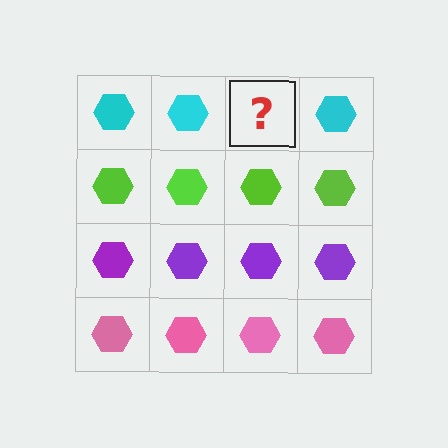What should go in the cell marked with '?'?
The missing cell should contain a cyan hexagon.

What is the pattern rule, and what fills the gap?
The rule is that each row has a consistent color. The gap should be filled with a cyan hexagon.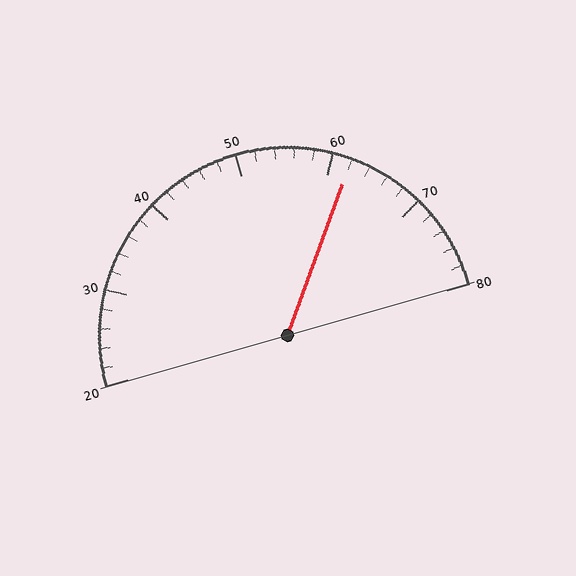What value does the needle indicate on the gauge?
The needle indicates approximately 62.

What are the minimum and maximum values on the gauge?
The gauge ranges from 20 to 80.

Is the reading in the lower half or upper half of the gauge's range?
The reading is in the upper half of the range (20 to 80).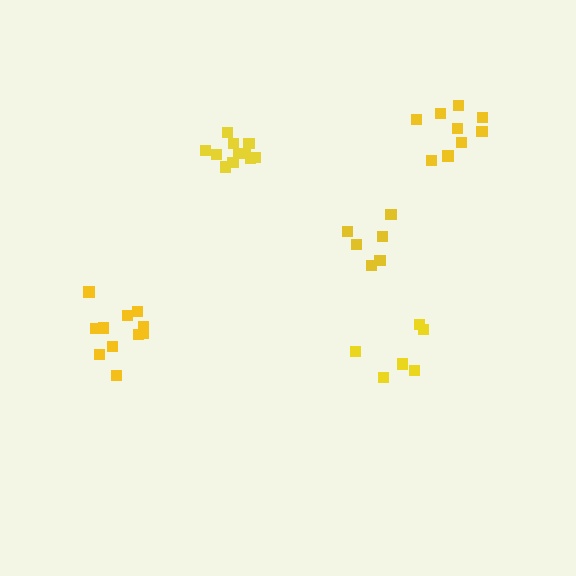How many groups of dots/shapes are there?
There are 5 groups.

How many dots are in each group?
Group 1: 6 dots, Group 2: 11 dots, Group 3: 11 dots, Group 4: 9 dots, Group 5: 6 dots (43 total).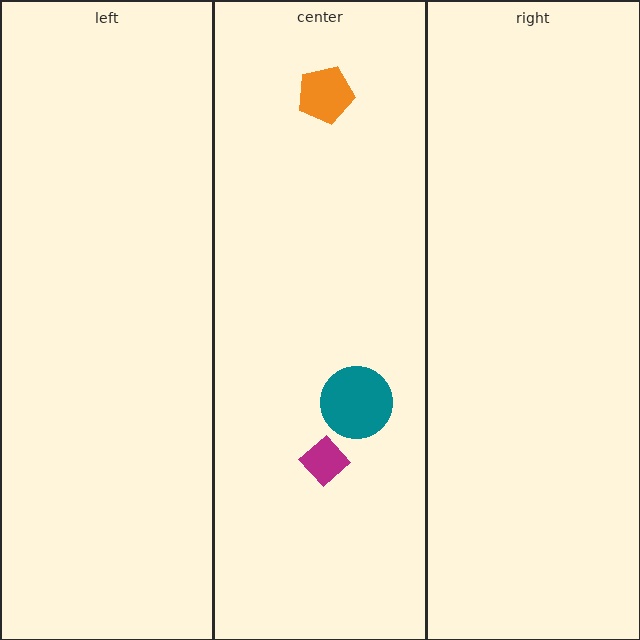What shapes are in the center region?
The orange pentagon, the magenta diamond, the teal circle.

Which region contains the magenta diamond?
The center region.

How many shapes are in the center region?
3.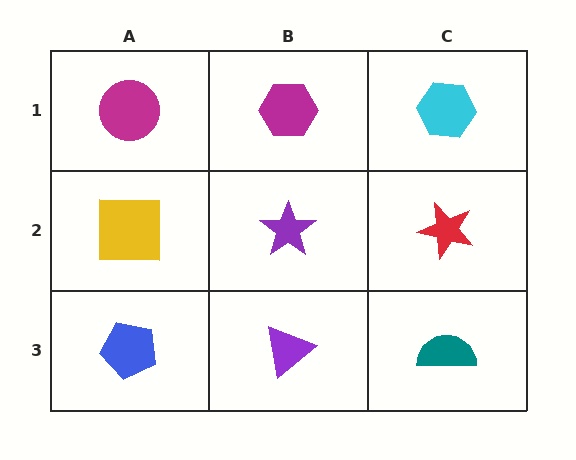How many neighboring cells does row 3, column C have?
2.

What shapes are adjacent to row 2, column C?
A cyan hexagon (row 1, column C), a teal semicircle (row 3, column C), a purple star (row 2, column B).